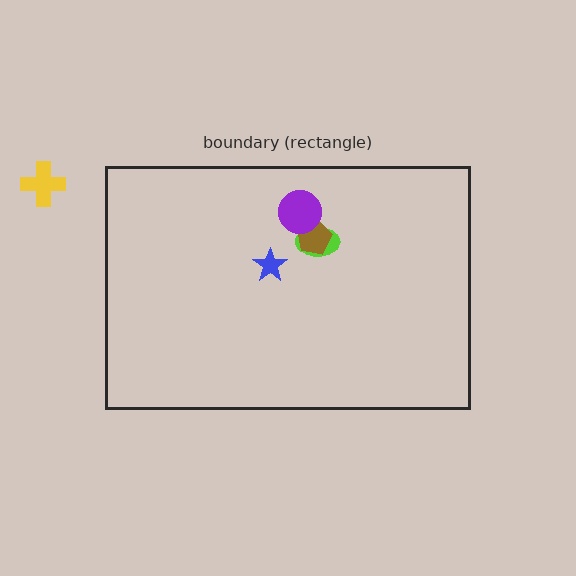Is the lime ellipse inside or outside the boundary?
Inside.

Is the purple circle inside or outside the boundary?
Inside.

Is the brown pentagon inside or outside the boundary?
Inside.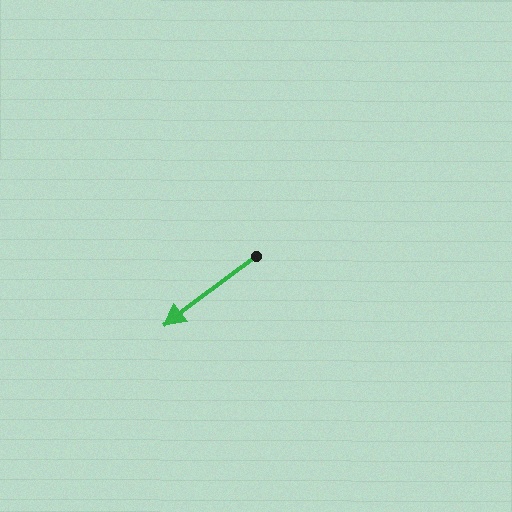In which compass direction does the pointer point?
Southwest.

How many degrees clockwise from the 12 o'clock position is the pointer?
Approximately 233 degrees.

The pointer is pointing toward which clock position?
Roughly 8 o'clock.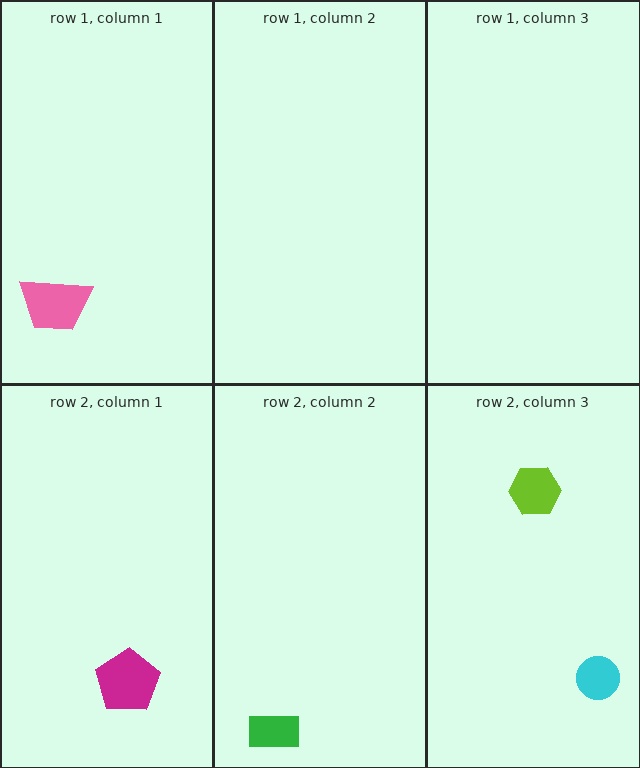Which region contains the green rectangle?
The row 2, column 2 region.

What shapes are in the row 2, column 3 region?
The cyan circle, the lime hexagon.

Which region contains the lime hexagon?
The row 2, column 3 region.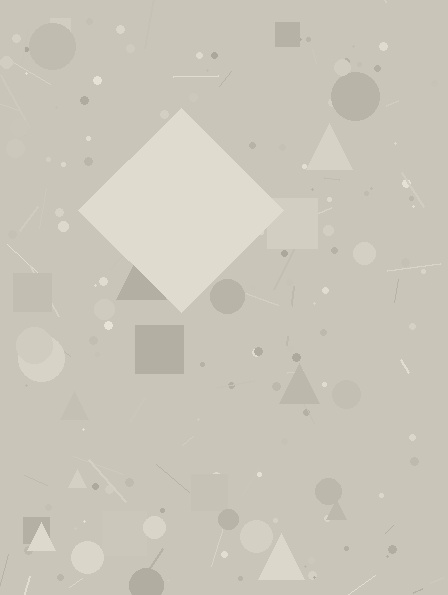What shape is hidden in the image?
A diamond is hidden in the image.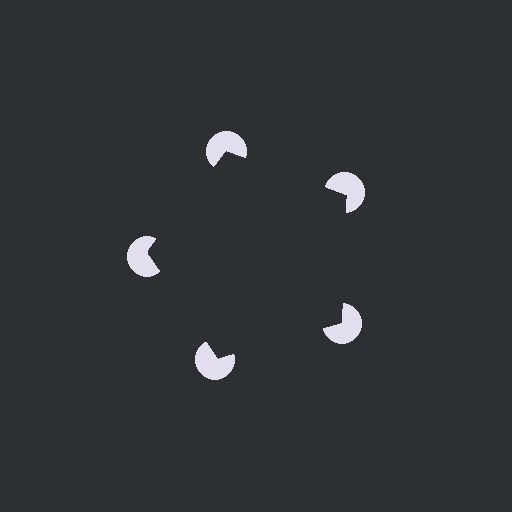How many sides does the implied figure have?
5 sides.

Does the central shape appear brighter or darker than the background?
It typically appears slightly darker than the background, even though no actual brightness change is drawn.